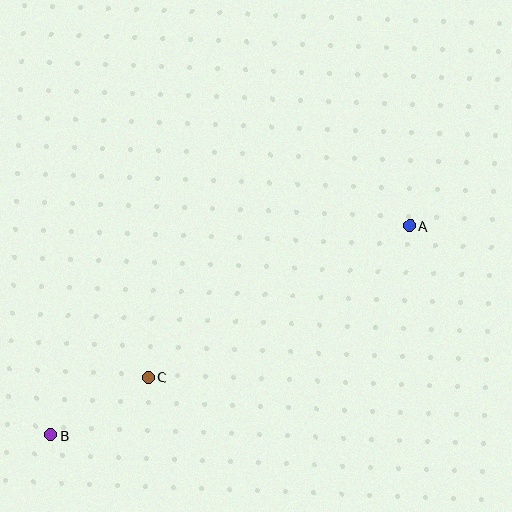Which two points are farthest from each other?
Points A and B are farthest from each other.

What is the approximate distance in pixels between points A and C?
The distance between A and C is approximately 302 pixels.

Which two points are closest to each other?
Points B and C are closest to each other.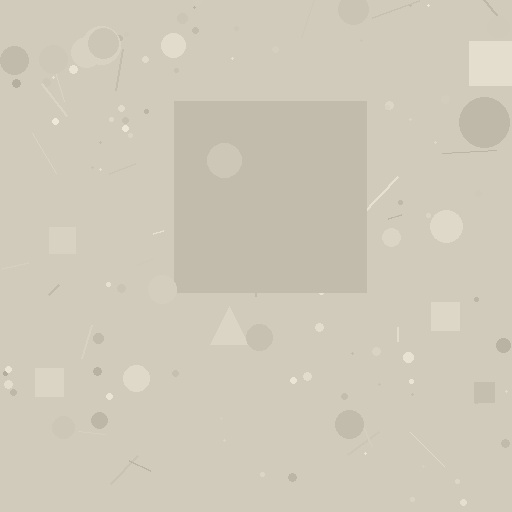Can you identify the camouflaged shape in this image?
The camouflaged shape is a square.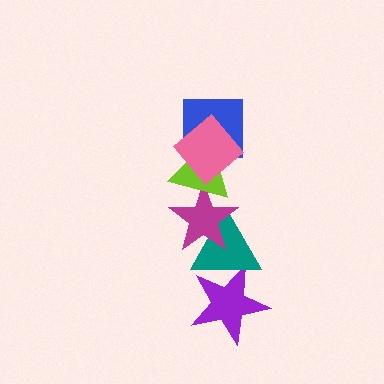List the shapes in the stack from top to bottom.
From top to bottom: the pink diamond, the blue square, the lime triangle, the magenta star, the teal triangle, the purple star.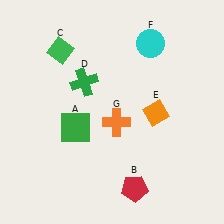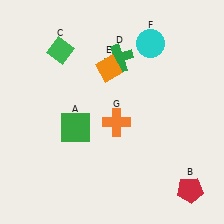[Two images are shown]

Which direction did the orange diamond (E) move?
The orange diamond (E) moved left.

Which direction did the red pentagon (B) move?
The red pentagon (B) moved right.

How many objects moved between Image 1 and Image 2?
3 objects moved between the two images.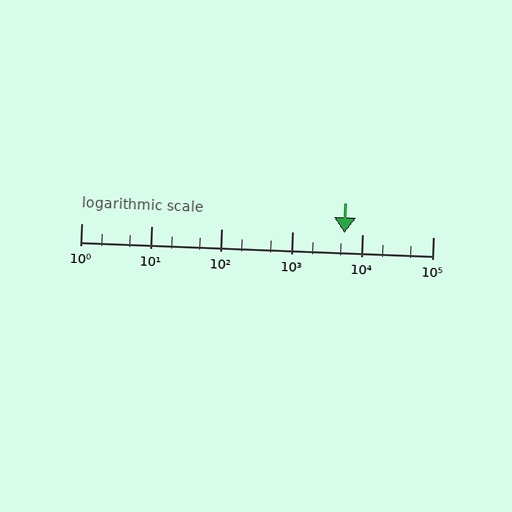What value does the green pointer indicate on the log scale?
The pointer indicates approximately 5500.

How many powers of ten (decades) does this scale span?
The scale spans 5 decades, from 1 to 100000.